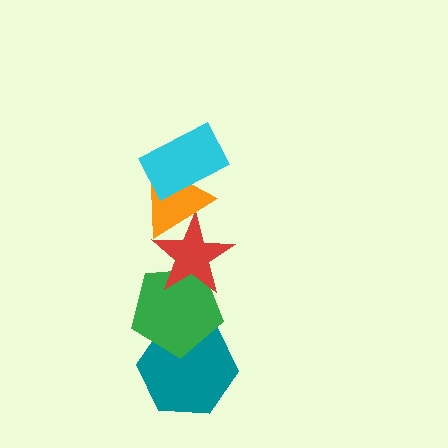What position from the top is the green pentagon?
The green pentagon is 4th from the top.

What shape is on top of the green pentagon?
The red star is on top of the green pentagon.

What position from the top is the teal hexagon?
The teal hexagon is 5th from the top.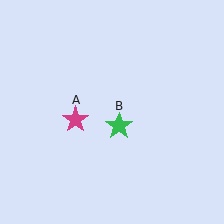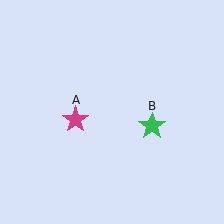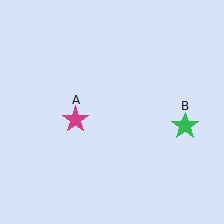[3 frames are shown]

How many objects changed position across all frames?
1 object changed position: green star (object B).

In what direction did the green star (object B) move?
The green star (object B) moved right.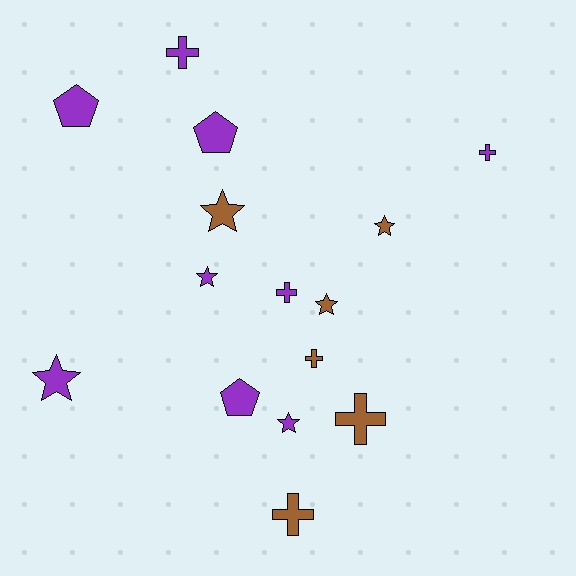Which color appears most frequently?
Purple, with 9 objects.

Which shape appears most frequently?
Star, with 6 objects.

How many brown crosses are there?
There are 3 brown crosses.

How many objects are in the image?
There are 15 objects.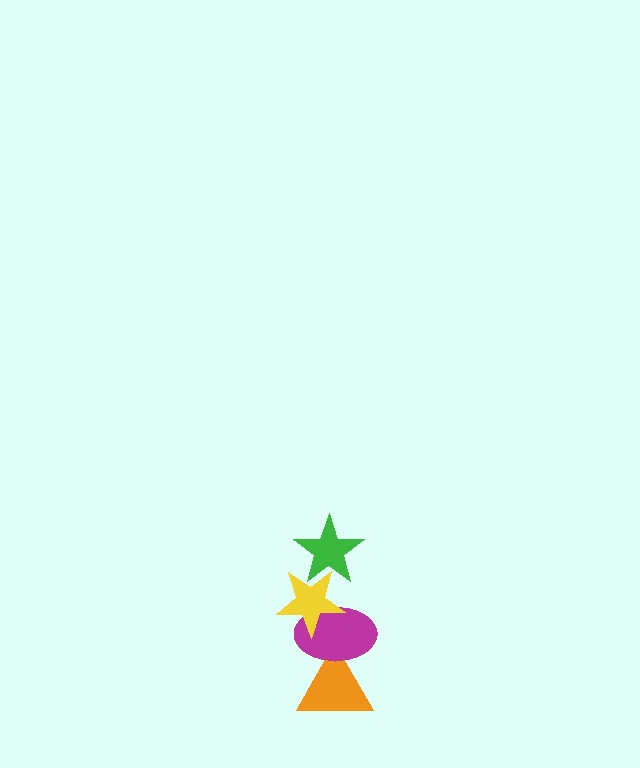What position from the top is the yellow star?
The yellow star is 2nd from the top.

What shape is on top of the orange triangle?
The magenta ellipse is on top of the orange triangle.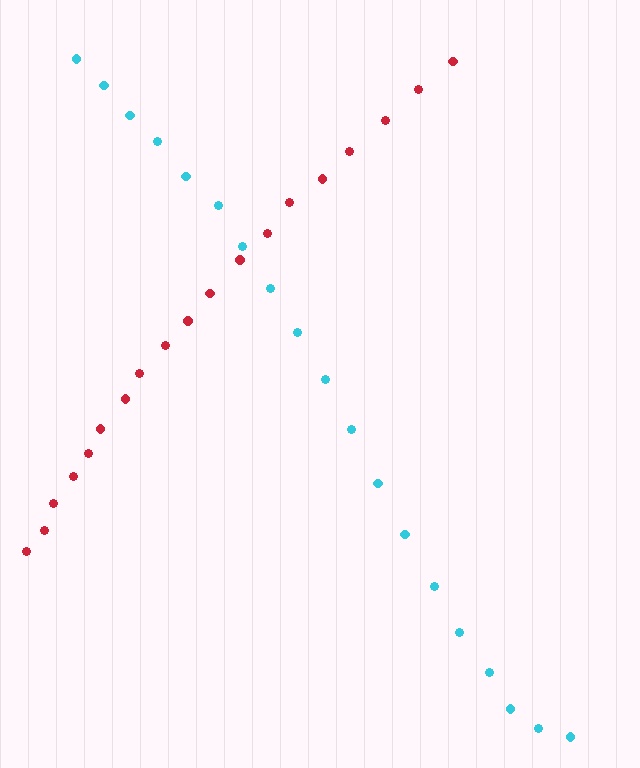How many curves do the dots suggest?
There are 2 distinct paths.